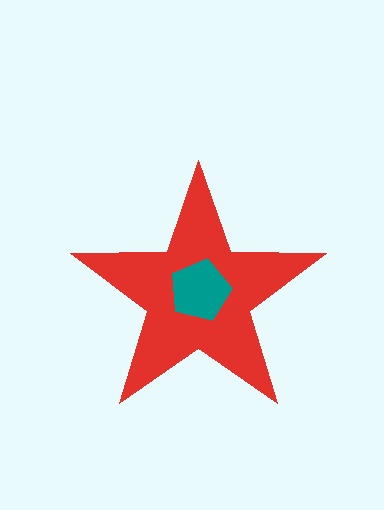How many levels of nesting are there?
2.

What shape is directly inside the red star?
The teal pentagon.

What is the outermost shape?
The red star.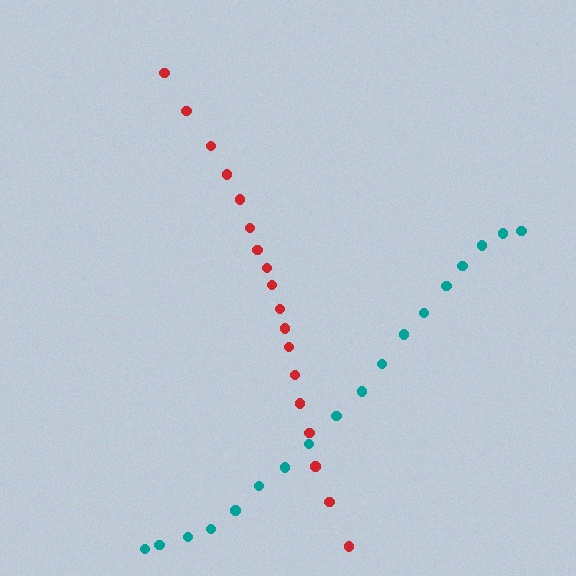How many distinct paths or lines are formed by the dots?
There are 2 distinct paths.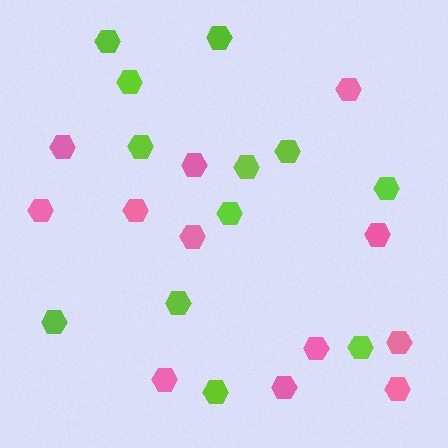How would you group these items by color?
There are 2 groups: one group of lime hexagons (12) and one group of pink hexagons (12).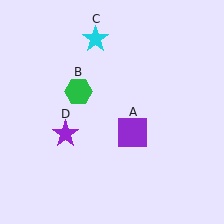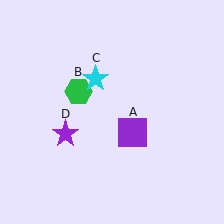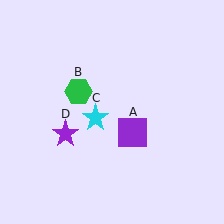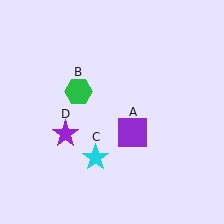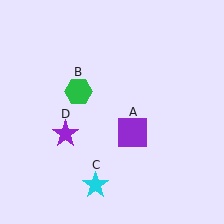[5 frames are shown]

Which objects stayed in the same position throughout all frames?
Purple square (object A) and green hexagon (object B) and purple star (object D) remained stationary.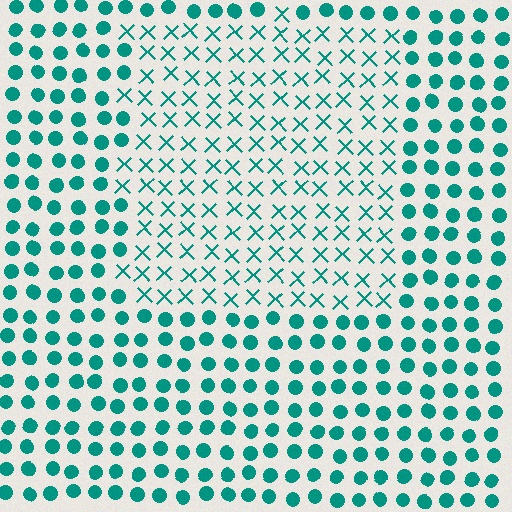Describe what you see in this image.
The image is filled with small teal elements arranged in a uniform grid. A rectangle-shaped region contains X marks, while the surrounding area contains circles. The boundary is defined purely by the change in element shape.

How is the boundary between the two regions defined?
The boundary is defined by a change in element shape: X marks inside vs. circles outside. All elements share the same color and spacing.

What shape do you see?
I see a rectangle.